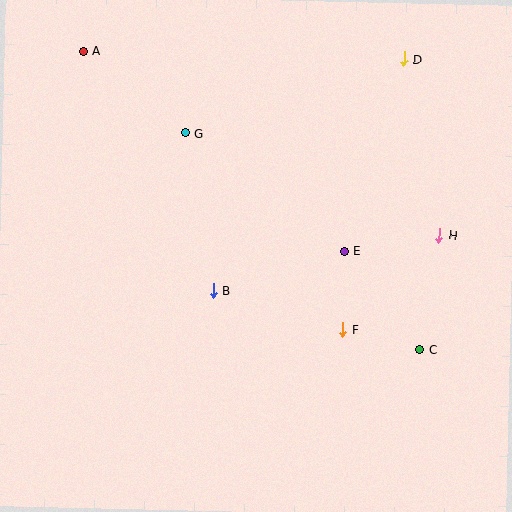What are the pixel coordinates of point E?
Point E is at (344, 251).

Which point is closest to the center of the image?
Point B at (213, 291) is closest to the center.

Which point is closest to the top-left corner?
Point A is closest to the top-left corner.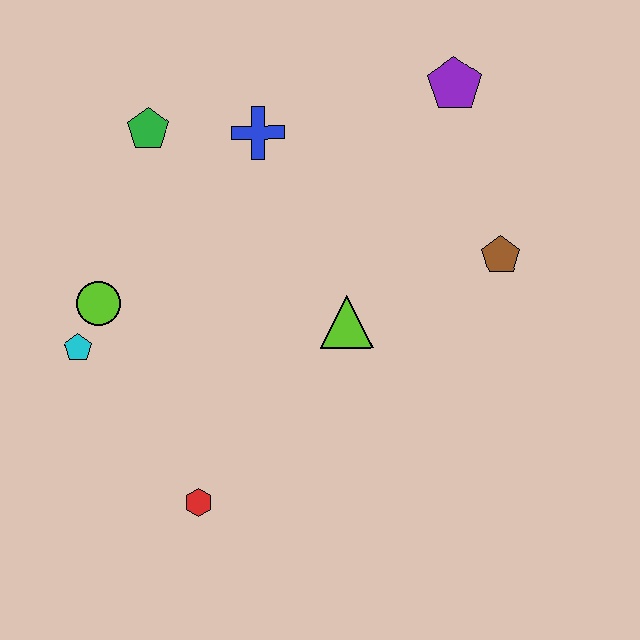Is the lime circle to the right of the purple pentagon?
No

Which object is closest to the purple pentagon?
The brown pentagon is closest to the purple pentagon.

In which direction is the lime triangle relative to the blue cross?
The lime triangle is below the blue cross.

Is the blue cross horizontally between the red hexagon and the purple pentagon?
Yes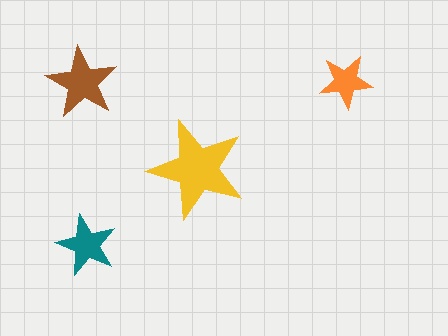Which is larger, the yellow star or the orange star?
The yellow one.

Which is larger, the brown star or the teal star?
The brown one.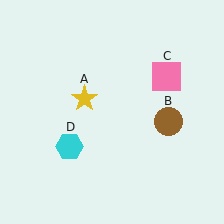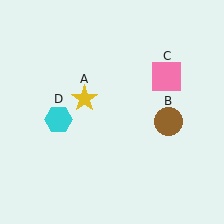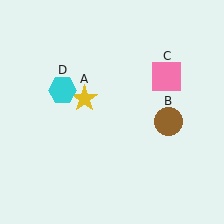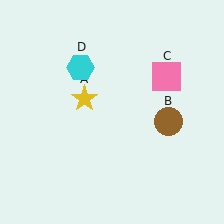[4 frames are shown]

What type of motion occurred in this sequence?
The cyan hexagon (object D) rotated clockwise around the center of the scene.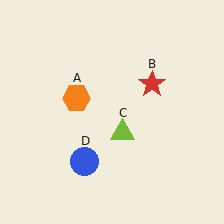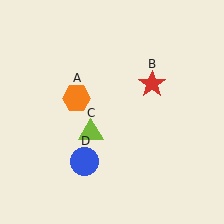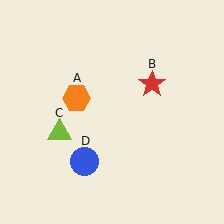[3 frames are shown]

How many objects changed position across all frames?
1 object changed position: lime triangle (object C).